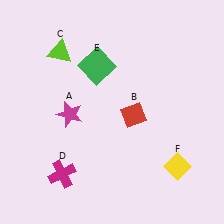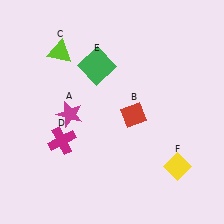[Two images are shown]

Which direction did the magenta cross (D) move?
The magenta cross (D) moved up.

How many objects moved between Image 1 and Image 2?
1 object moved between the two images.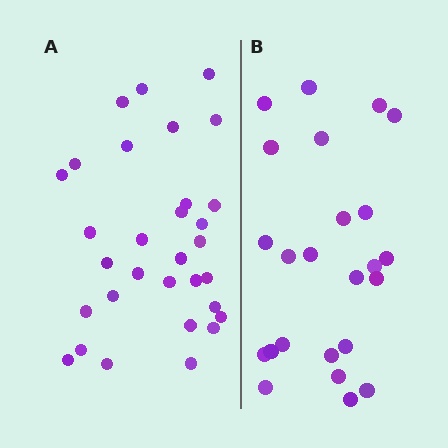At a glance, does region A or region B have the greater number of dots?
Region A (the left region) has more dots.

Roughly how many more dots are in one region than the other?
Region A has roughly 8 or so more dots than region B.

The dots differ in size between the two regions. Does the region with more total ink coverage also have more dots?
No. Region B has more total ink coverage because its dots are larger, but region A actually contains more individual dots. Total area can be misleading — the number of items is what matters here.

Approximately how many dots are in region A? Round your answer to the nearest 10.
About 30 dots. (The exact count is 31, which rounds to 30.)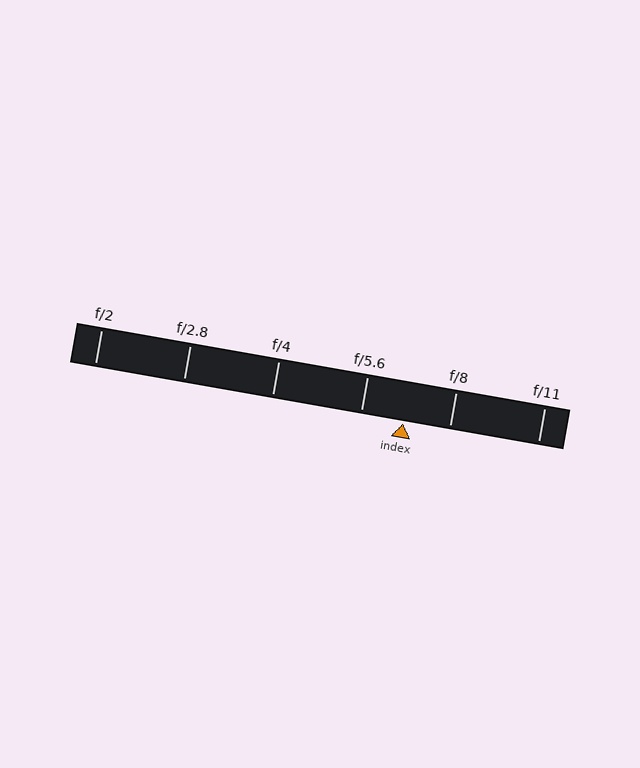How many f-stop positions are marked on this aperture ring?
There are 6 f-stop positions marked.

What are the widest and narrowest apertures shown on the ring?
The widest aperture shown is f/2 and the narrowest is f/11.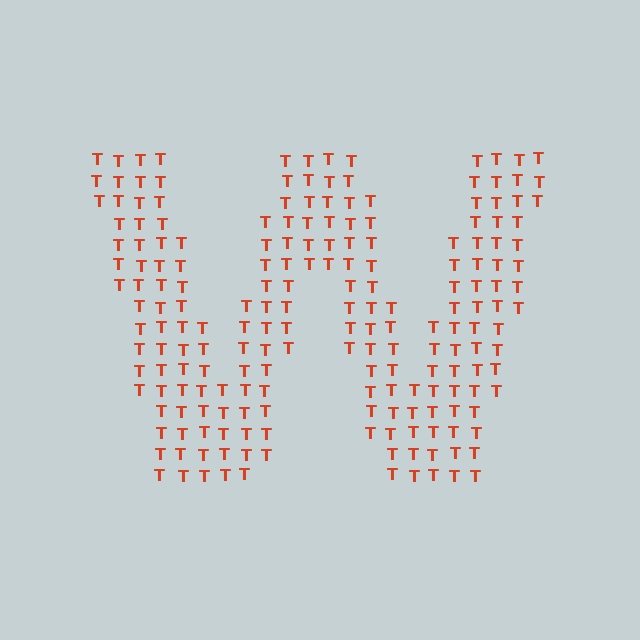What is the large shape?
The large shape is the letter W.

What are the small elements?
The small elements are letter T's.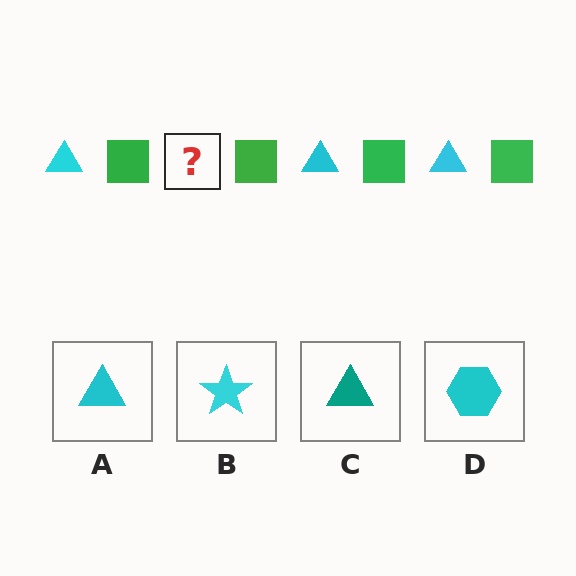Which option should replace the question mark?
Option A.